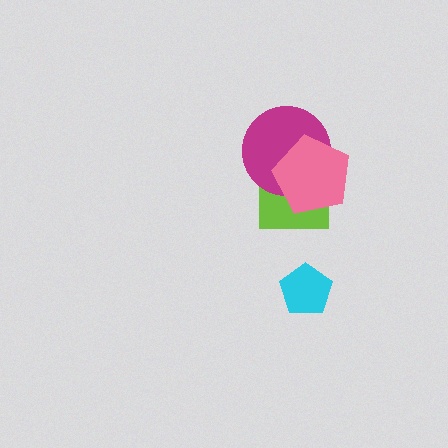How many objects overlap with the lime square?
2 objects overlap with the lime square.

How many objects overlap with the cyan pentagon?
0 objects overlap with the cyan pentagon.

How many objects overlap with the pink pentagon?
2 objects overlap with the pink pentagon.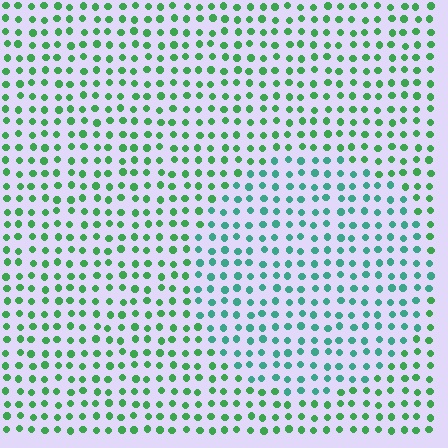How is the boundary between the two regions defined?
The boundary is defined purely by a slight shift in hue (about 35 degrees). Spacing, size, and orientation are identical on both sides.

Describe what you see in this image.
The image is filled with small green elements in a uniform arrangement. A circle-shaped region is visible where the elements are tinted to a slightly different hue, forming a subtle color boundary.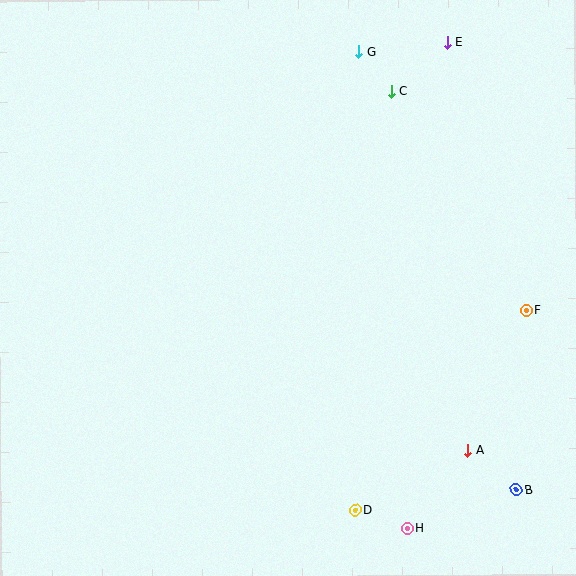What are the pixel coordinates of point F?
Point F is at (526, 310).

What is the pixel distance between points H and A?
The distance between H and A is 99 pixels.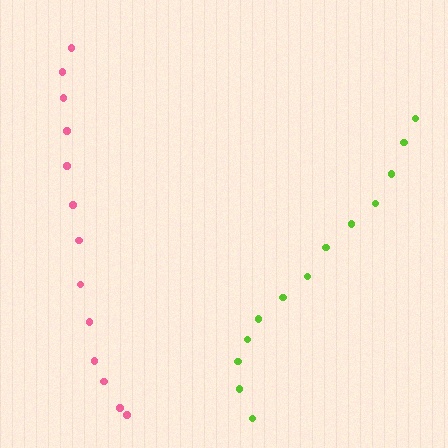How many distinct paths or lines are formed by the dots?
There are 2 distinct paths.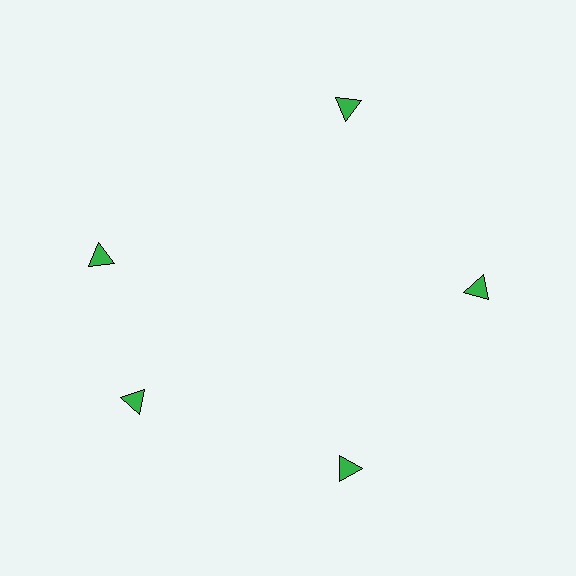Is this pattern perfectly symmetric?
No. The 5 green triangles are arranged in a ring, but one element near the 10 o'clock position is rotated out of alignment along the ring, breaking the 5-fold rotational symmetry.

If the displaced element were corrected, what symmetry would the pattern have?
It would have 5-fold rotational symmetry — the pattern would map onto itself every 72 degrees.